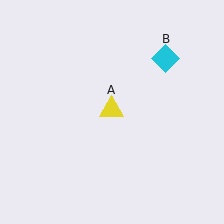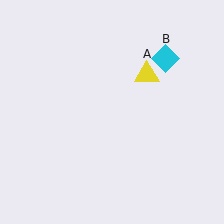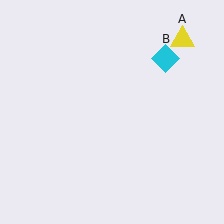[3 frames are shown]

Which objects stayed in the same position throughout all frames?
Cyan diamond (object B) remained stationary.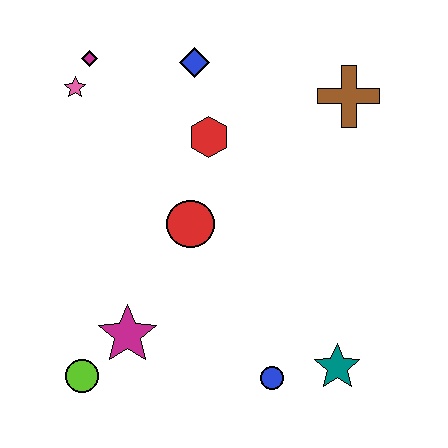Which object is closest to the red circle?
The red hexagon is closest to the red circle.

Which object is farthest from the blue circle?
The magenta diamond is farthest from the blue circle.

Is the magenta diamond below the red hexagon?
No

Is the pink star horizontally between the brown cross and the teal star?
No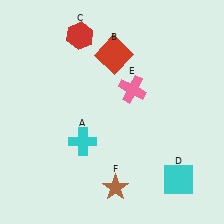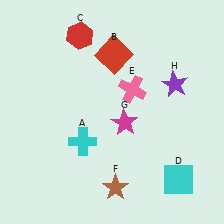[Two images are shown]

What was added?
A magenta star (G), a purple star (H) were added in Image 2.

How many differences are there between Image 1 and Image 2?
There are 2 differences between the two images.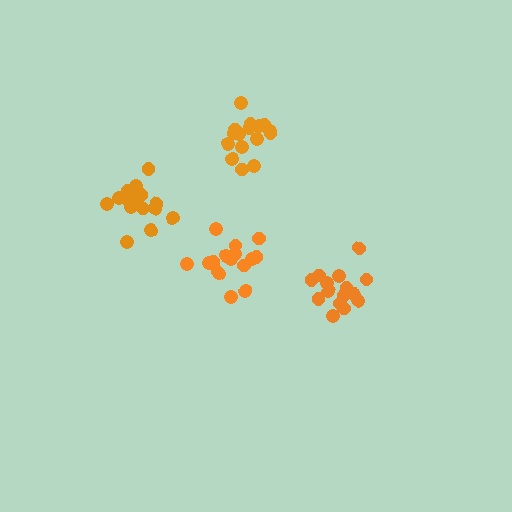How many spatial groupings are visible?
There are 4 spatial groupings.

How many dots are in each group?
Group 1: 16 dots, Group 2: 15 dots, Group 3: 15 dots, Group 4: 16 dots (62 total).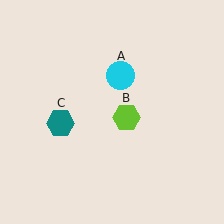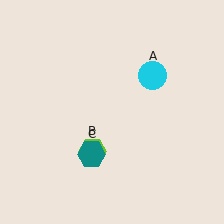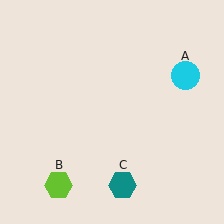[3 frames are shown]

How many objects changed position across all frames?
3 objects changed position: cyan circle (object A), lime hexagon (object B), teal hexagon (object C).